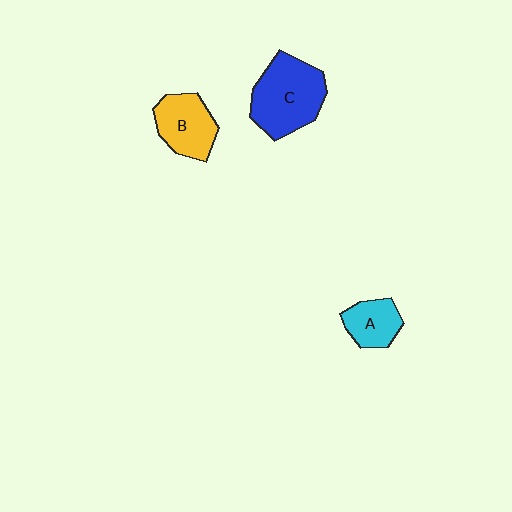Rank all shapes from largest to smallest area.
From largest to smallest: C (blue), B (yellow), A (cyan).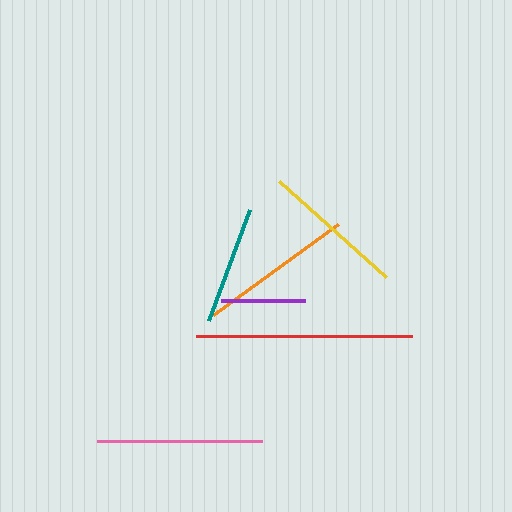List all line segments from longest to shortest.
From longest to shortest: red, pink, orange, yellow, teal, purple.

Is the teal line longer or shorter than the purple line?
The teal line is longer than the purple line.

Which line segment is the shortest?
The purple line is the shortest at approximately 84 pixels.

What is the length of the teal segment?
The teal segment is approximately 118 pixels long.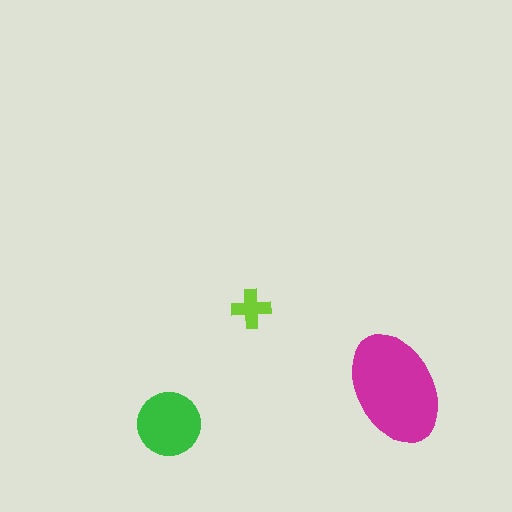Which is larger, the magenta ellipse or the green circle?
The magenta ellipse.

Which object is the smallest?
The lime cross.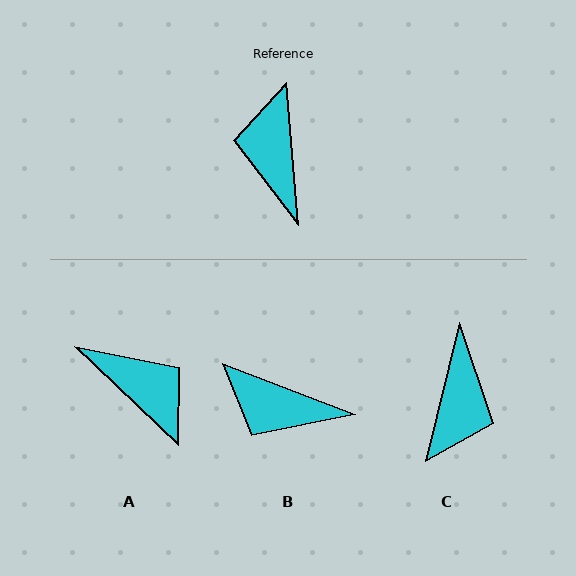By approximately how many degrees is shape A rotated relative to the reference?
Approximately 138 degrees clockwise.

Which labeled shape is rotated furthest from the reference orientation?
C, about 162 degrees away.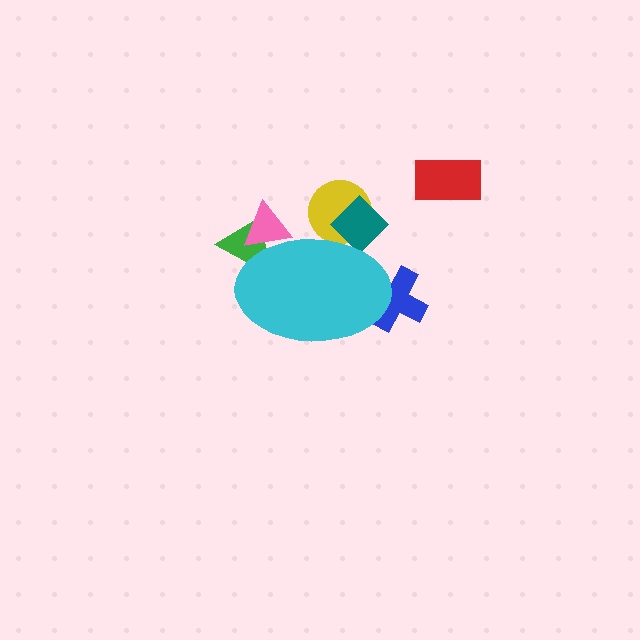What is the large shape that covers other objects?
A cyan ellipse.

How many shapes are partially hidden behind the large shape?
5 shapes are partially hidden.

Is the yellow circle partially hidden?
Yes, the yellow circle is partially hidden behind the cyan ellipse.